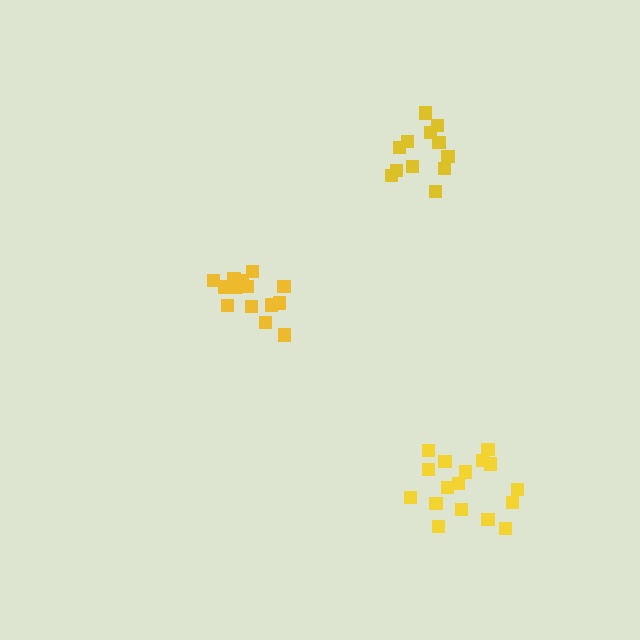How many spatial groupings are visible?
There are 3 spatial groupings.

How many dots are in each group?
Group 1: 14 dots, Group 2: 17 dots, Group 3: 12 dots (43 total).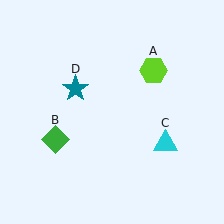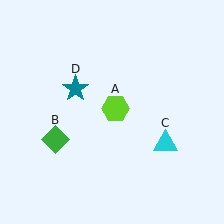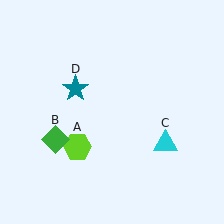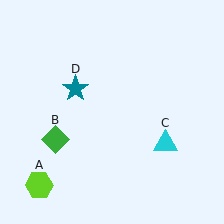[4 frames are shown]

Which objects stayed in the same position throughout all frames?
Green diamond (object B) and cyan triangle (object C) and teal star (object D) remained stationary.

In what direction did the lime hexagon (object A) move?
The lime hexagon (object A) moved down and to the left.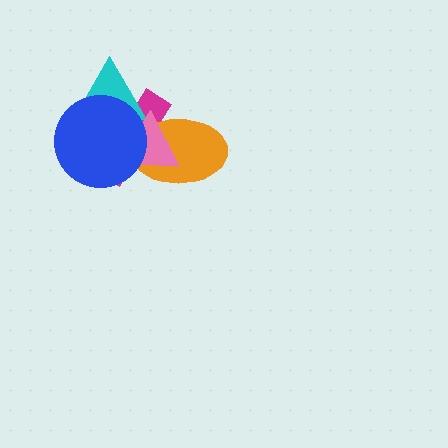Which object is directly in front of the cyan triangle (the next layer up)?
The pink triangle is directly in front of the cyan triangle.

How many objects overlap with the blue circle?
4 objects overlap with the blue circle.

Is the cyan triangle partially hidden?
Yes, it is partially covered by another shape.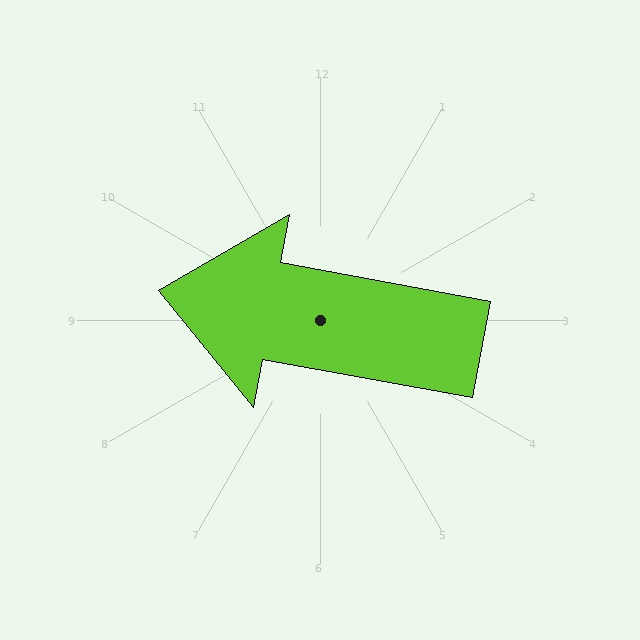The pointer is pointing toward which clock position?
Roughly 9 o'clock.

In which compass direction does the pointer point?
West.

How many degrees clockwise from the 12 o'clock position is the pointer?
Approximately 280 degrees.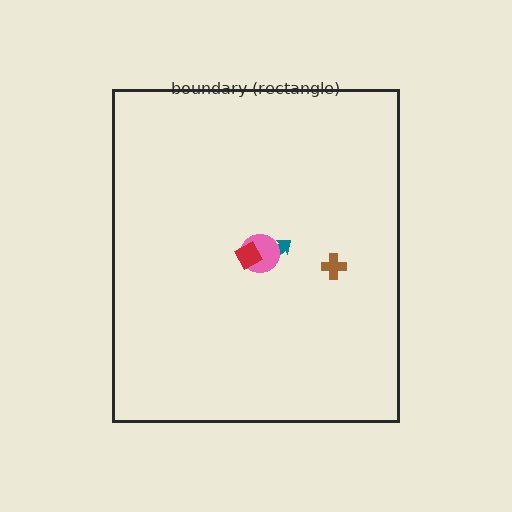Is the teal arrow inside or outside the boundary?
Inside.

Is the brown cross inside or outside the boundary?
Inside.